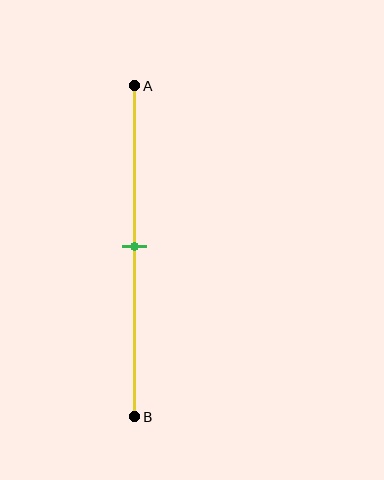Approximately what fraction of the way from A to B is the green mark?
The green mark is approximately 50% of the way from A to B.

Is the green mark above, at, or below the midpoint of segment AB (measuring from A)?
The green mark is approximately at the midpoint of segment AB.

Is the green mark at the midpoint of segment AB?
Yes, the mark is approximately at the midpoint.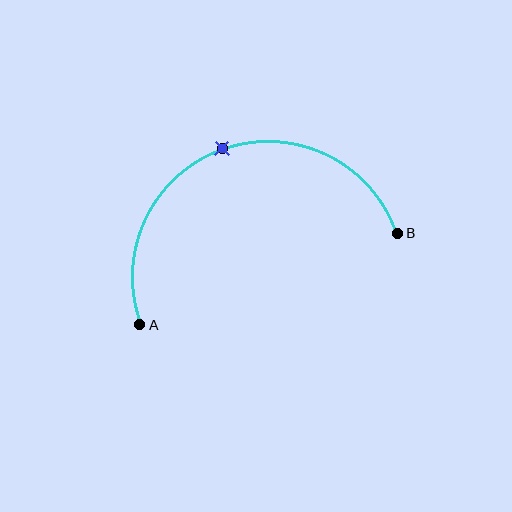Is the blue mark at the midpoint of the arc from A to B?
Yes. The blue mark lies on the arc at equal arc-length from both A and B — it is the arc midpoint.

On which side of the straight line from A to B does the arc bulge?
The arc bulges above the straight line connecting A and B.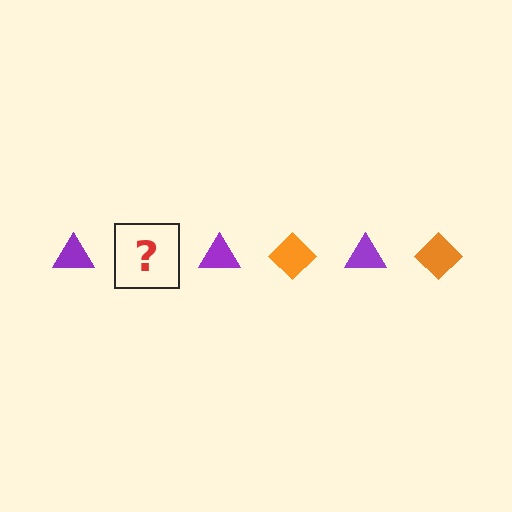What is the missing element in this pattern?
The missing element is an orange diamond.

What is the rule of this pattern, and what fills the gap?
The rule is that the pattern alternates between purple triangle and orange diamond. The gap should be filled with an orange diamond.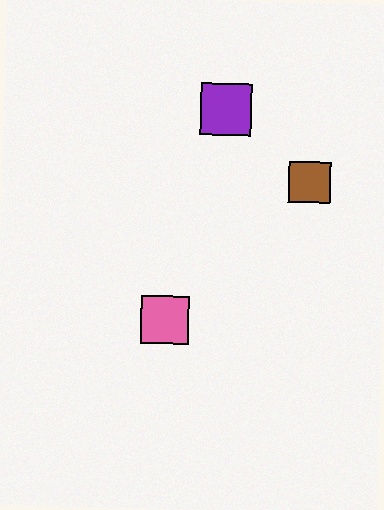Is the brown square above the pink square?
Yes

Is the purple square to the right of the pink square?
Yes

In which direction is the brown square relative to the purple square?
The brown square is to the right of the purple square.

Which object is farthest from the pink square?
The purple square is farthest from the pink square.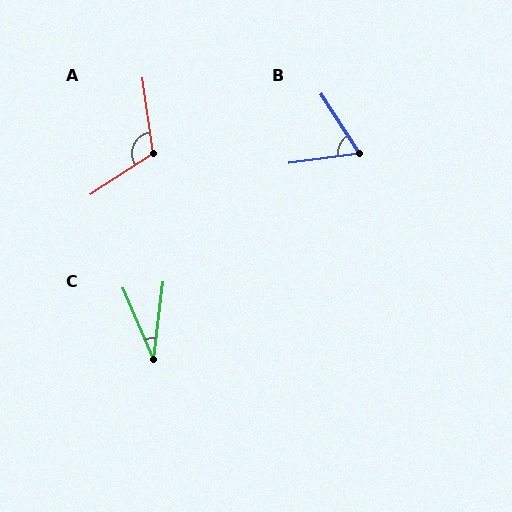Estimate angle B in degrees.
Approximately 65 degrees.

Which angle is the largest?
A, at approximately 115 degrees.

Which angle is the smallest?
C, at approximately 30 degrees.